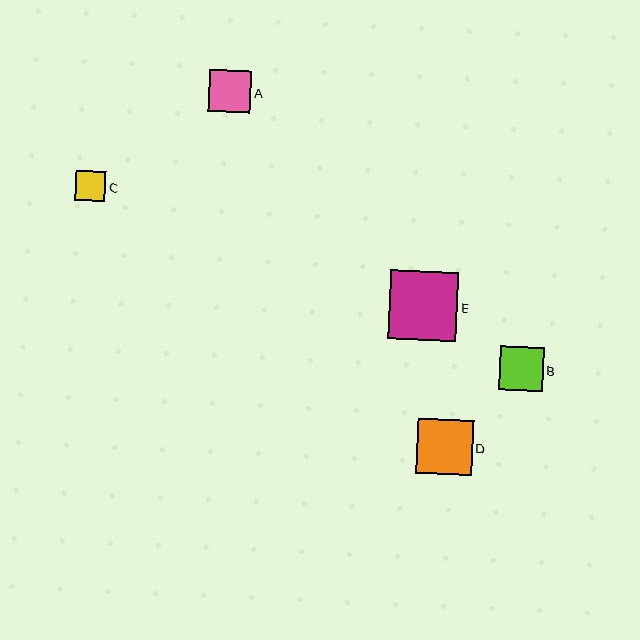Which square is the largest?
Square E is the largest with a size of approximately 68 pixels.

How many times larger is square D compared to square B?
Square D is approximately 1.3 times the size of square B.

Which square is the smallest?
Square C is the smallest with a size of approximately 30 pixels.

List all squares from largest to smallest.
From largest to smallest: E, D, B, A, C.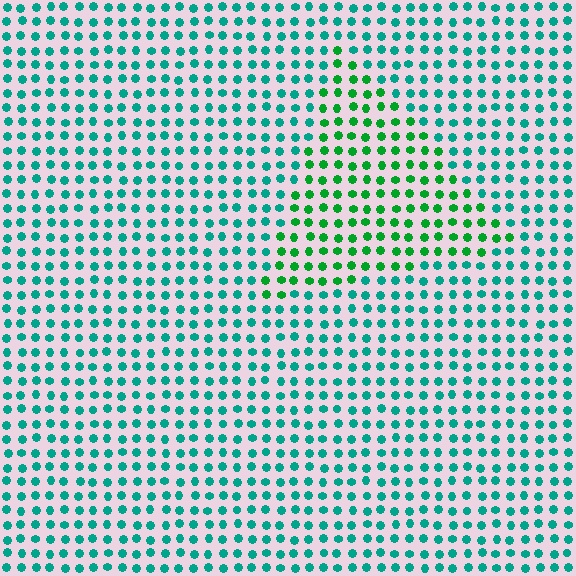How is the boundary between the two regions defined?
The boundary is defined purely by a slight shift in hue (about 37 degrees). Spacing, size, and orientation are identical on both sides.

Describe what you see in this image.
The image is filled with small teal elements in a uniform arrangement. A triangle-shaped region is visible where the elements are tinted to a slightly different hue, forming a subtle color boundary.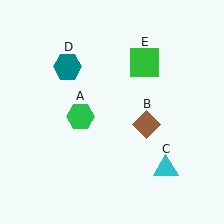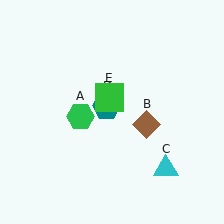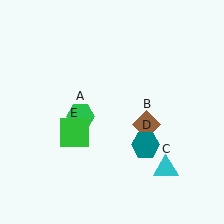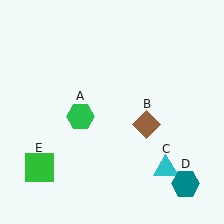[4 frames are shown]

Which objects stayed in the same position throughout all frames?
Green hexagon (object A) and brown diamond (object B) and cyan triangle (object C) remained stationary.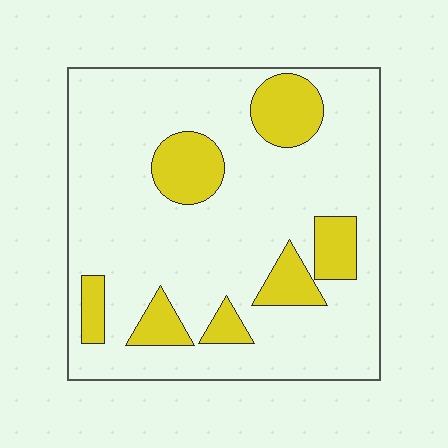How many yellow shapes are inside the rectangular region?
7.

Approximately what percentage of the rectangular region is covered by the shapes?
Approximately 20%.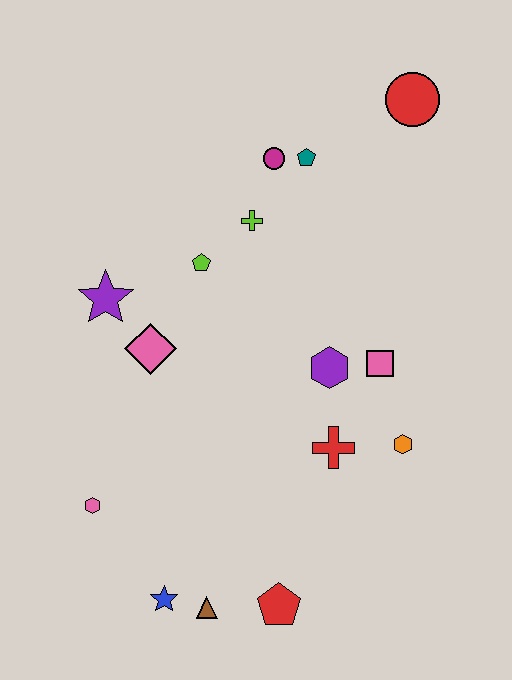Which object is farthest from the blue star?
The red circle is farthest from the blue star.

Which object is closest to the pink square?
The purple hexagon is closest to the pink square.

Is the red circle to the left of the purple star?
No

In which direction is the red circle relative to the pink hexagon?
The red circle is above the pink hexagon.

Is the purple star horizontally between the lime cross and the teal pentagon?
No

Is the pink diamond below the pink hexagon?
No